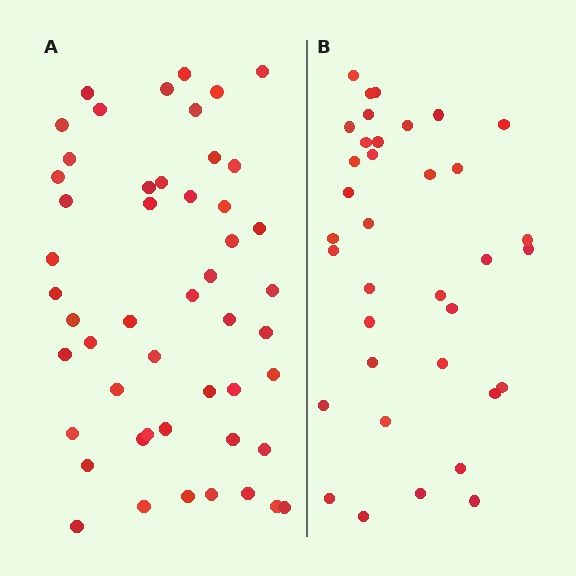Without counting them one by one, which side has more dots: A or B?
Region A (the left region) has more dots.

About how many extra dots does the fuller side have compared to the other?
Region A has approximately 15 more dots than region B.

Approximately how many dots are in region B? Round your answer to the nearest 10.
About 40 dots. (The exact count is 36, which rounds to 40.)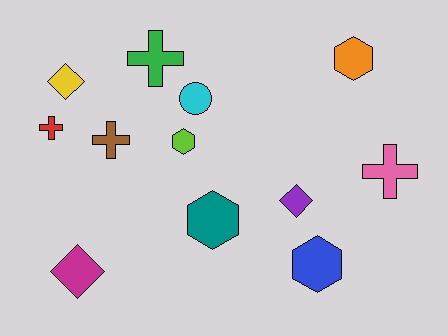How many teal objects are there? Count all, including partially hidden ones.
There is 1 teal object.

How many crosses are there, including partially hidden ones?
There are 4 crosses.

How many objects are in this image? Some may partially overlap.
There are 12 objects.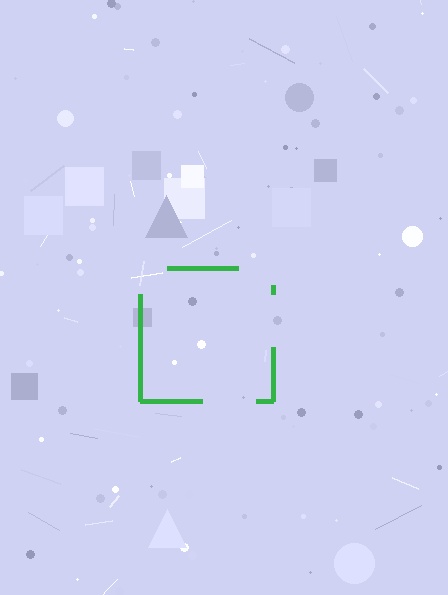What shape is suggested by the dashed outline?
The dashed outline suggests a square.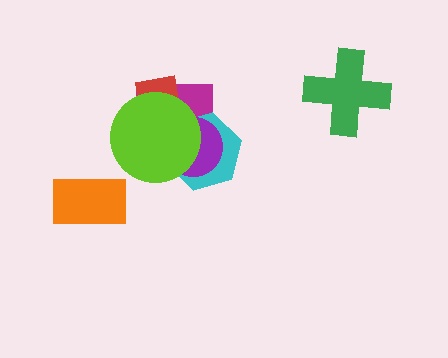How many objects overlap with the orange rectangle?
0 objects overlap with the orange rectangle.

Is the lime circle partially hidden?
No, no other shape covers it.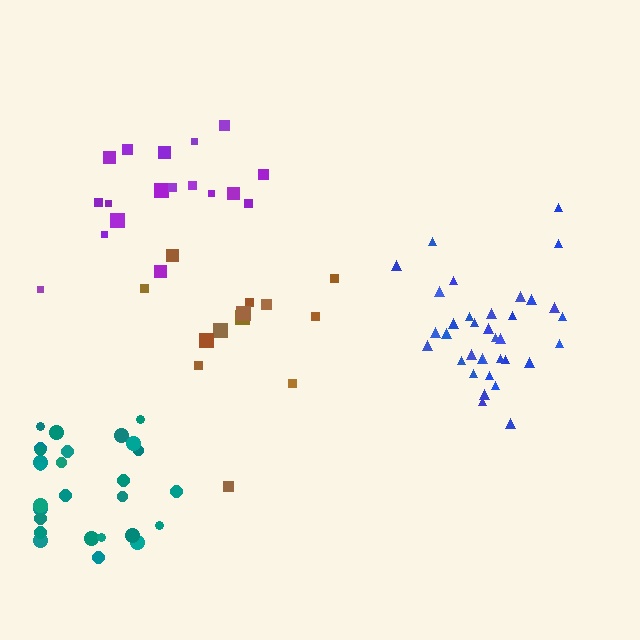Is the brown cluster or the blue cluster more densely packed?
Blue.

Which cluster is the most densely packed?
Blue.